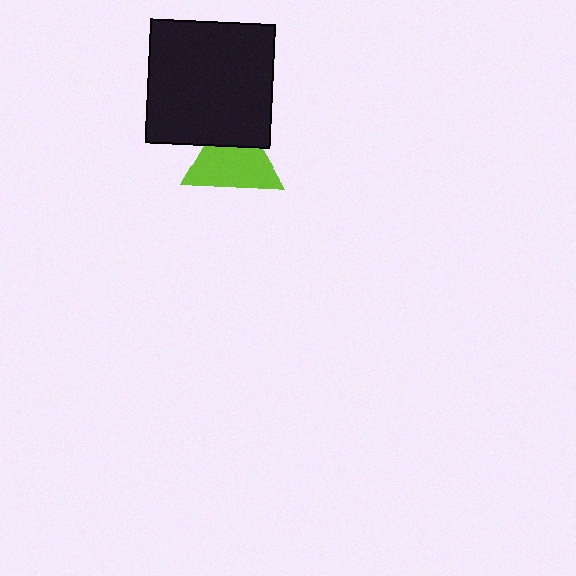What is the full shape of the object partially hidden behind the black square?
The partially hidden object is a lime triangle.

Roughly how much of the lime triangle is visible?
Most of it is visible (roughly 69%).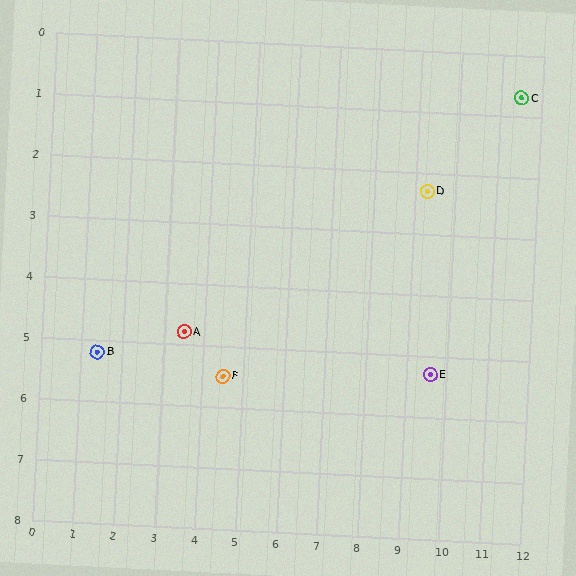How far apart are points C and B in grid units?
Points C and B are about 11.1 grid units apart.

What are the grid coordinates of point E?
Point E is at approximately (9.6, 5.3).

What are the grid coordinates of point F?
Point F is at approximately (4.5, 5.5).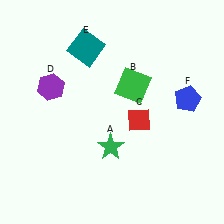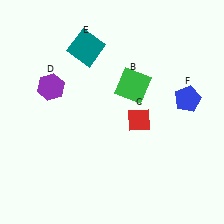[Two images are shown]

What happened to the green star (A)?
The green star (A) was removed in Image 2. It was in the bottom-left area of Image 1.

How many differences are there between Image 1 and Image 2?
There is 1 difference between the two images.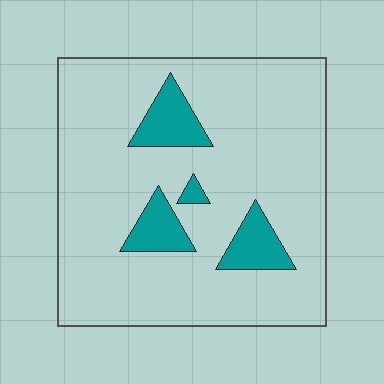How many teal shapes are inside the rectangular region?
4.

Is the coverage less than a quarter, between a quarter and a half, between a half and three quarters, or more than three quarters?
Less than a quarter.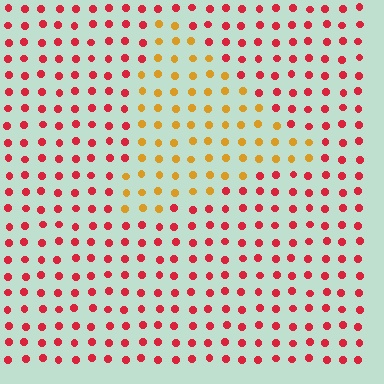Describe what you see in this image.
The image is filled with small red elements in a uniform arrangement. A triangle-shaped region is visible where the elements are tinted to a slightly different hue, forming a subtle color boundary.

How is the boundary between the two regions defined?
The boundary is defined purely by a slight shift in hue (about 48 degrees). Spacing, size, and orientation are identical on both sides.